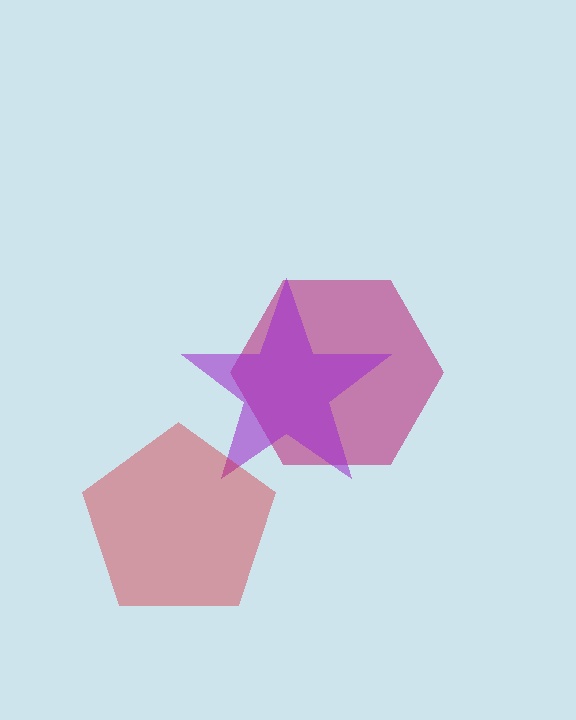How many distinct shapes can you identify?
There are 3 distinct shapes: a magenta hexagon, a purple star, a red pentagon.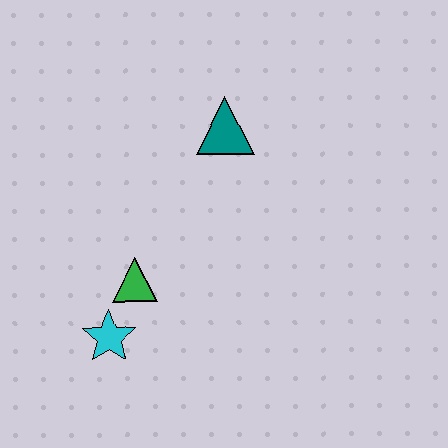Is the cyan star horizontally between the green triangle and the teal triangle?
No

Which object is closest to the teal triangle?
The green triangle is closest to the teal triangle.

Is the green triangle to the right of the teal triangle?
No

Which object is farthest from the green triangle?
The teal triangle is farthest from the green triangle.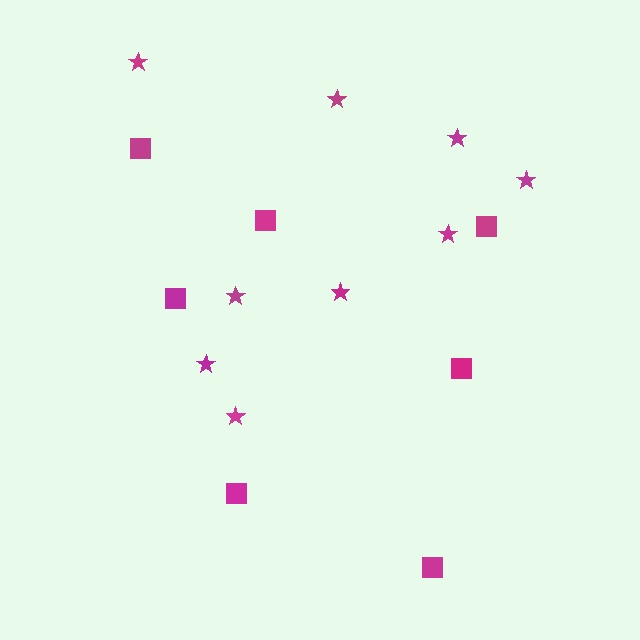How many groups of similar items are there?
There are 2 groups: one group of squares (7) and one group of stars (9).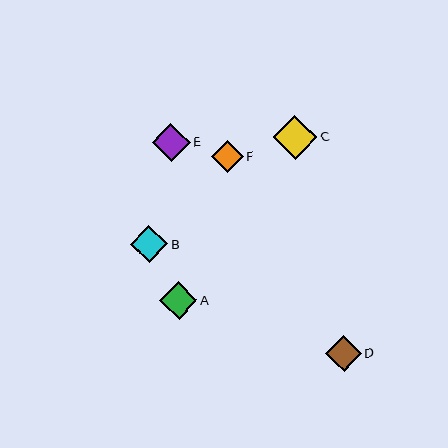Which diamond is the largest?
Diamond C is the largest with a size of approximately 44 pixels.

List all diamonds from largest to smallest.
From largest to smallest: C, E, A, B, D, F.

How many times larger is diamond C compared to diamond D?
Diamond C is approximately 1.2 times the size of diamond D.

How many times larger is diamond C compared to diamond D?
Diamond C is approximately 1.2 times the size of diamond D.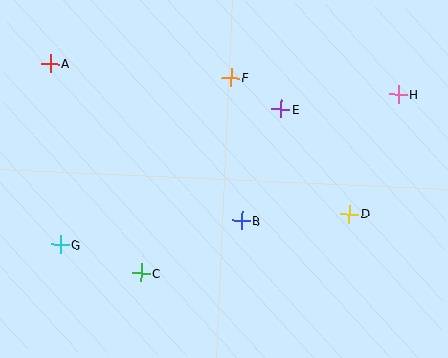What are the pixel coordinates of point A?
Point A is at (50, 64).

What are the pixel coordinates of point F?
Point F is at (231, 78).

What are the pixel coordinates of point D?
Point D is at (349, 214).